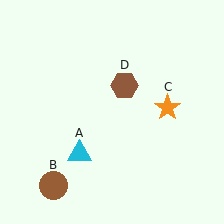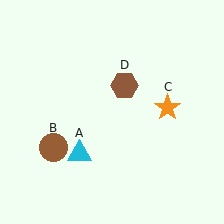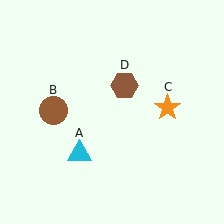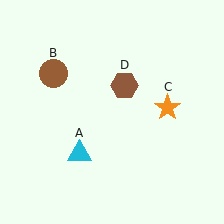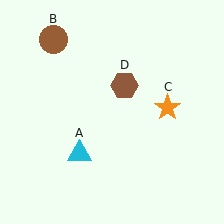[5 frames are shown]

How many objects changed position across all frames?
1 object changed position: brown circle (object B).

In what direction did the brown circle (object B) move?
The brown circle (object B) moved up.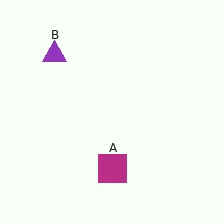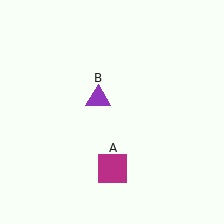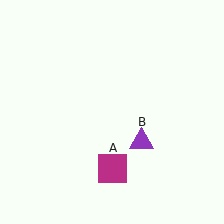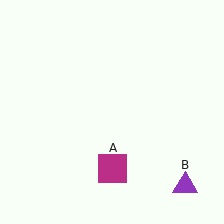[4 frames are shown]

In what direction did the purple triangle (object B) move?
The purple triangle (object B) moved down and to the right.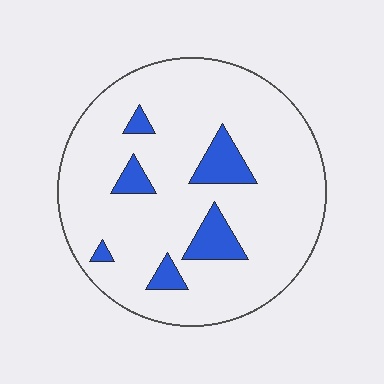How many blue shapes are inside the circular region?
6.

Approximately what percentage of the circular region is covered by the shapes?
Approximately 10%.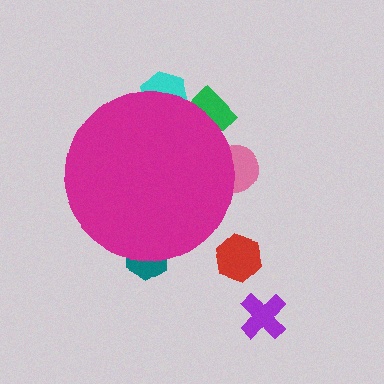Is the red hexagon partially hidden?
No, the red hexagon is fully visible.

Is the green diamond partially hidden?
Yes, the green diamond is partially hidden behind the magenta circle.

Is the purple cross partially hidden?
No, the purple cross is fully visible.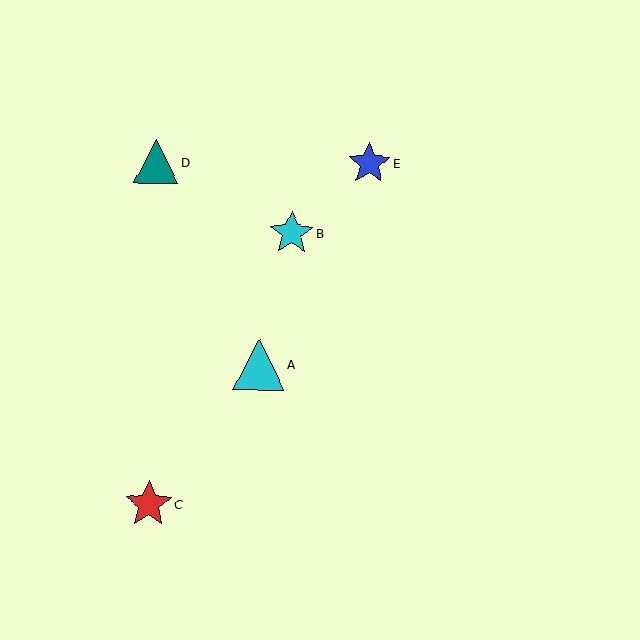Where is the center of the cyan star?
The center of the cyan star is at (292, 233).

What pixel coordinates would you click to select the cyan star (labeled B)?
Click at (292, 233) to select the cyan star B.